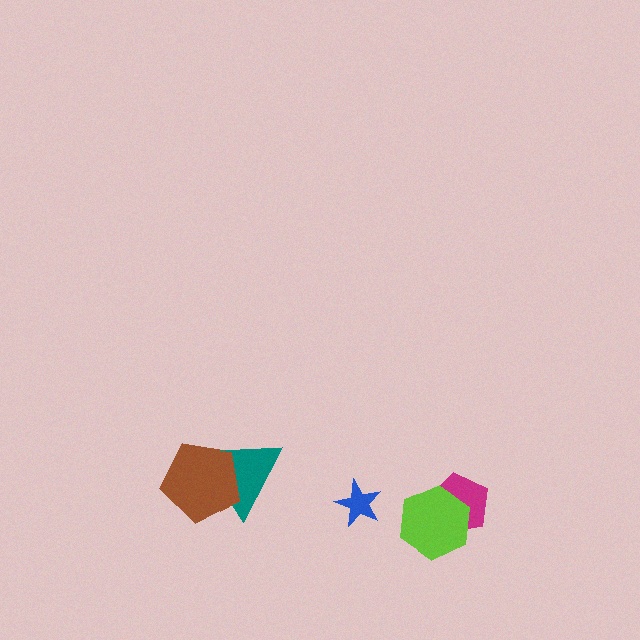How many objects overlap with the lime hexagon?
1 object overlaps with the lime hexagon.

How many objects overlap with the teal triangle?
1 object overlaps with the teal triangle.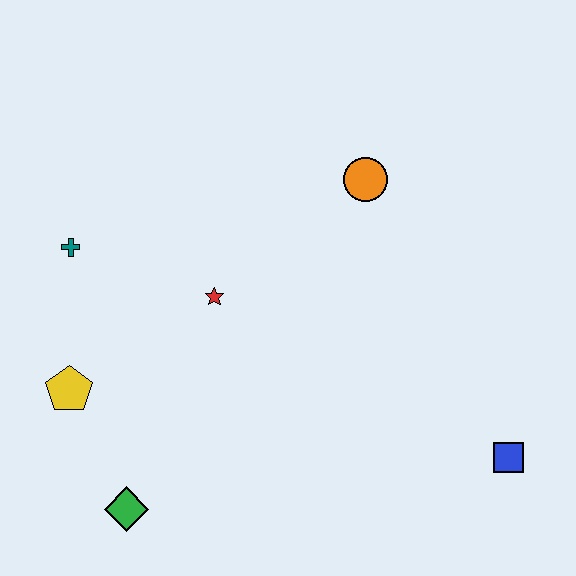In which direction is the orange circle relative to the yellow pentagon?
The orange circle is to the right of the yellow pentagon.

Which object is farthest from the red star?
The blue square is farthest from the red star.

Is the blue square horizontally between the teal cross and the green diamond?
No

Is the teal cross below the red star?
No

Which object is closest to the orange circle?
The red star is closest to the orange circle.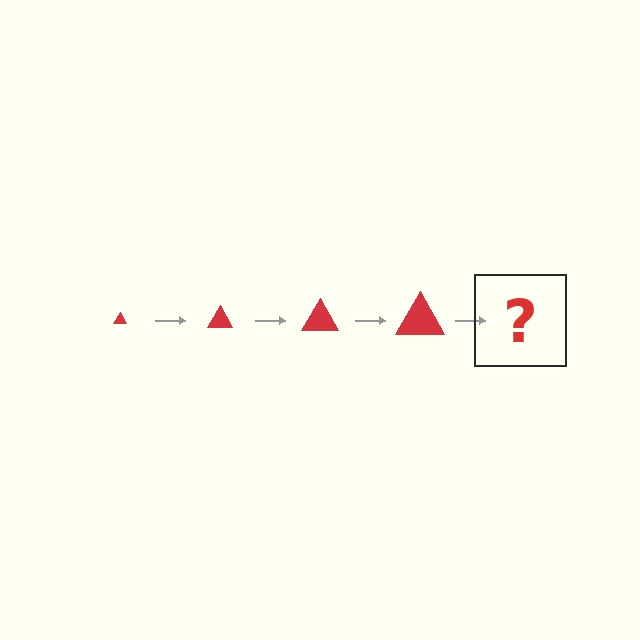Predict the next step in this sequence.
The next step is a red triangle, larger than the previous one.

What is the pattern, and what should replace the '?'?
The pattern is that the triangle gets progressively larger each step. The '?' should be a red triangle, larger than the previous one.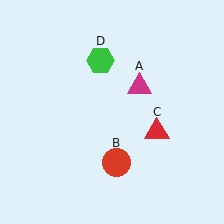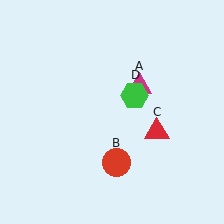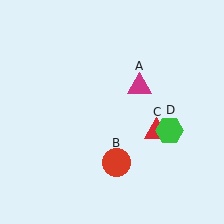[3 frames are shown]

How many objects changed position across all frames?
1 object changed position: green hexagon (object D).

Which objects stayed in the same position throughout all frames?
Magenta triangle (object A) and red circle (object B) and red triangle (object C) remained stationary.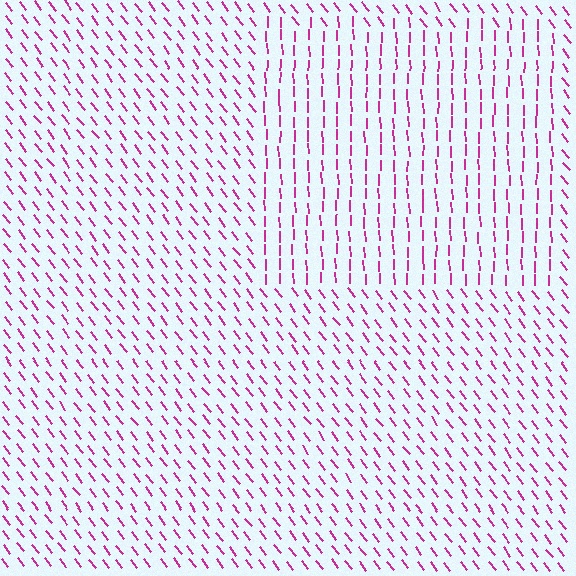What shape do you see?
I see a rectangle.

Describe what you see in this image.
The image is filled with small magenta line segments. A rectangle region in the image has lines oriented differently from the surrounding lines, creating a visible texture boundary.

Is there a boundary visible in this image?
Yes, there is a texture boundary formed by a change in line orientation.